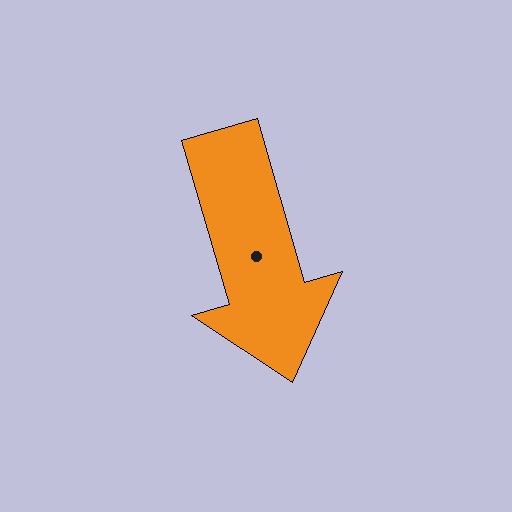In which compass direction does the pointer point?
South.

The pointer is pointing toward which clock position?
Roughly 5 o'clock.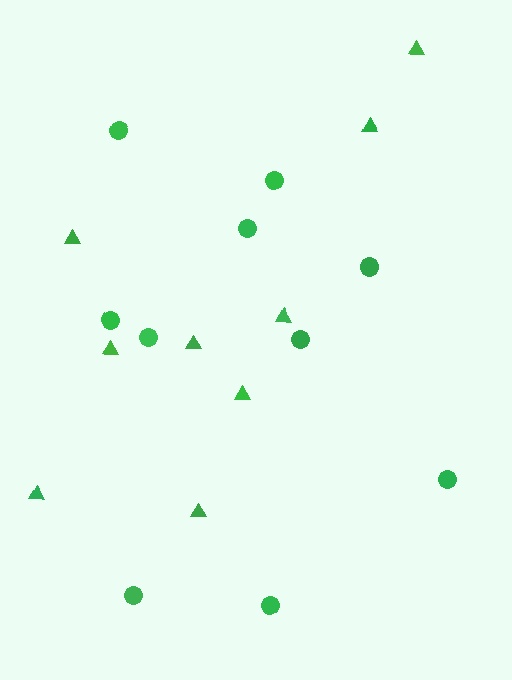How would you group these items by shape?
There are 2 groups: one group of triangles (9) and one group of circles (10).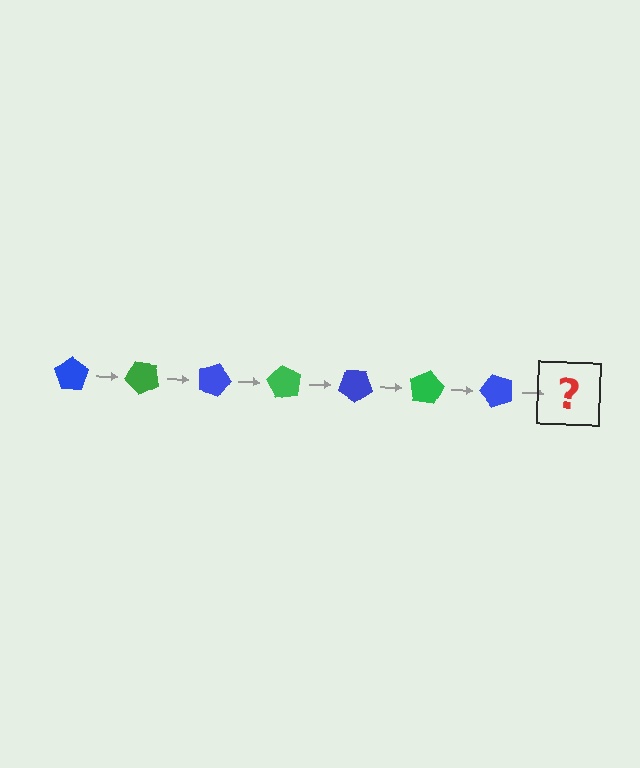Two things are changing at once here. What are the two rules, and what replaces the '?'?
The two rules are that it rotates 45 degrees each step and the color cycles through blue and green. The '?' should be a green pentagon, rotated 315 degrees from the start.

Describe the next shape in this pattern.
It should be a green pentagon, rotated 315 degrees from the start.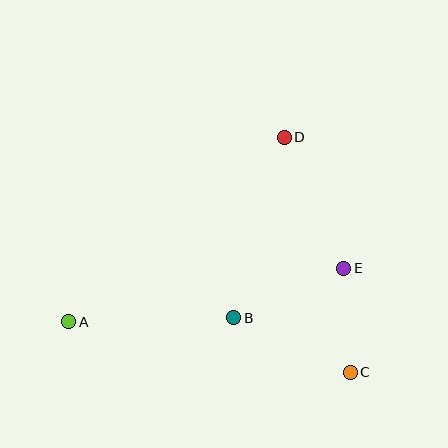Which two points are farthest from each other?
Points A and C are farthest from each other.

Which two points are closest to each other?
Points C and E are closest to each other.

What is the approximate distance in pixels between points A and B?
The distance between A and B is approximately 165 pixels.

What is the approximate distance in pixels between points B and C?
The distance between B and C is approximately 129 pixels.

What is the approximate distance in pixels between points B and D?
The distance between B and D is approximately 187 pixels.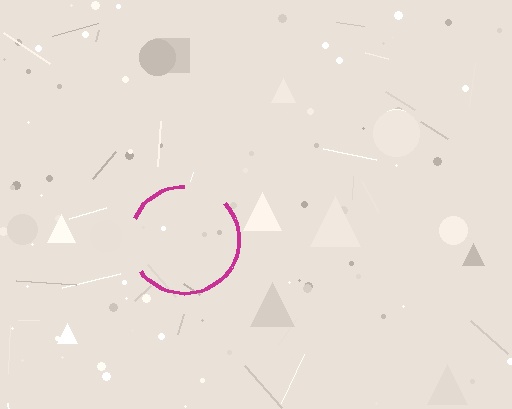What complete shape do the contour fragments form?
The contour fragments form a circle.